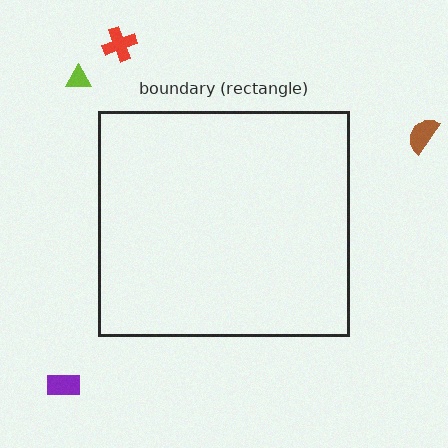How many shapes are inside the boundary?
0 inside, 4 outside.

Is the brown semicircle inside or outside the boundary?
Outside.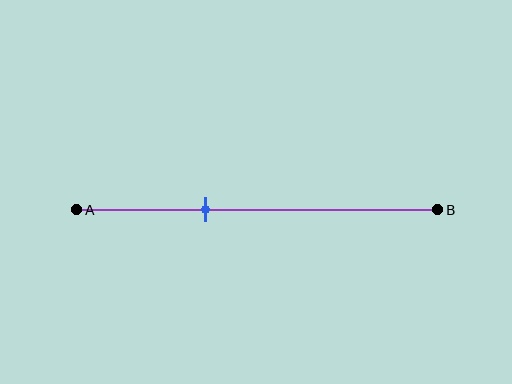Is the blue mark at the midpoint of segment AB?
No, the mark is at about 35% from A, not at the 50% midpoint.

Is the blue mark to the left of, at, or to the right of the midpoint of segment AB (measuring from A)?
The blue mark is to the left of the midpoint of segment AB.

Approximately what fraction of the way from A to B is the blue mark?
The blue mark is approximately 35% of the way from A to B.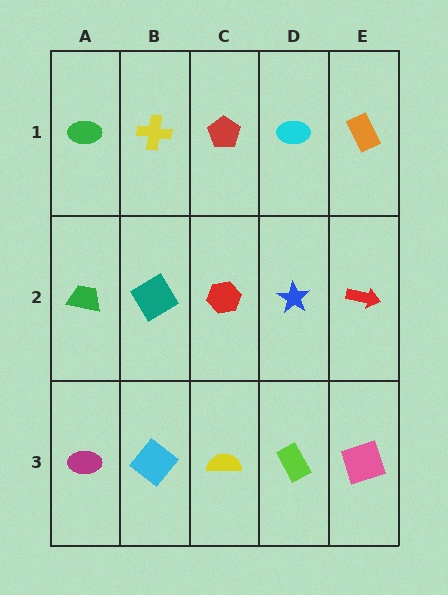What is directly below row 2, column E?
A pink square.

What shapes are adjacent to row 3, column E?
A red arrow (row 2, column E), a lime rectangle (row 3, column D).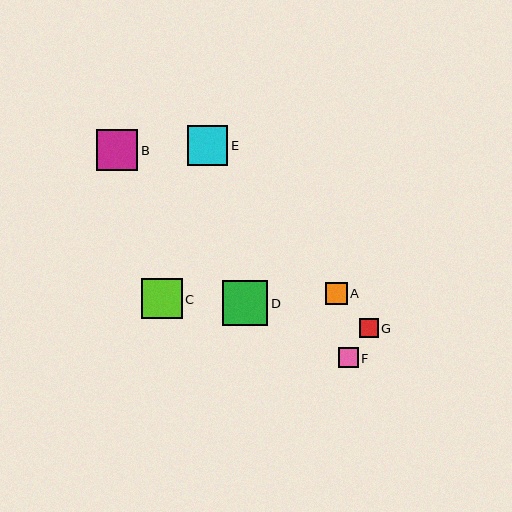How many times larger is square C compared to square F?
Square C is approximately 2.0 times the size of square F.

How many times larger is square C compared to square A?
Square C is approximately 1.9 times the size of square A.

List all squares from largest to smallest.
From largest to smallest: D, B, C, E, A, F, G.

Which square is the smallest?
Square G is the smallest with a size of approximately 19 pixels.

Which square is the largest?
Square D is the largest with a size of approximately 45 pixels.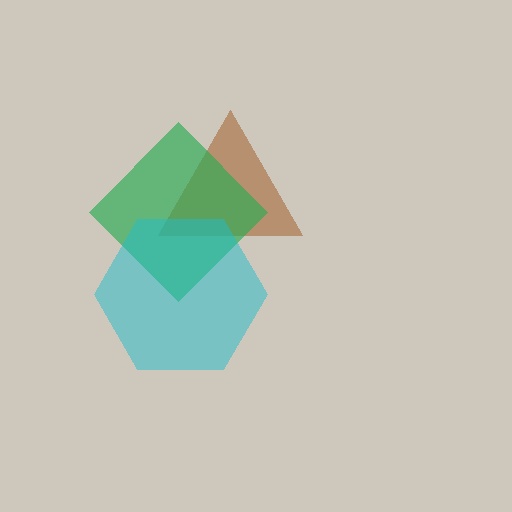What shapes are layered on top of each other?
The layered shapes are: a brown triangle, a green diamond, a cyan hexagon.